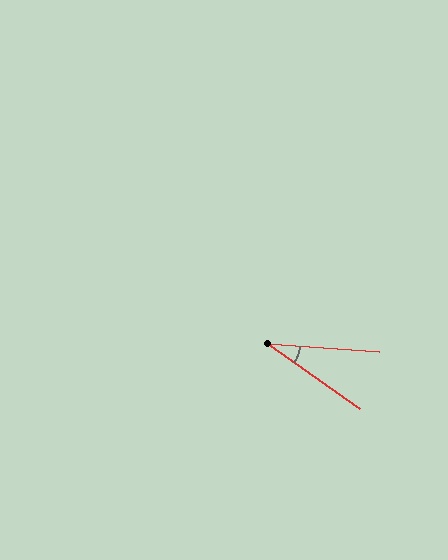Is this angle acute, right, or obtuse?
It is acute.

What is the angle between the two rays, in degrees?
Approximately 31 degrees.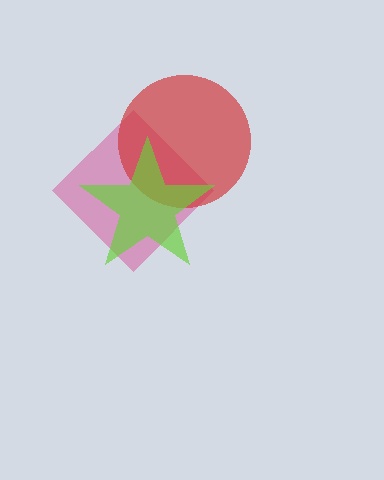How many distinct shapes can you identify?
There are 3 distinct shapes: a magenta diamond, a red circle, a lime star.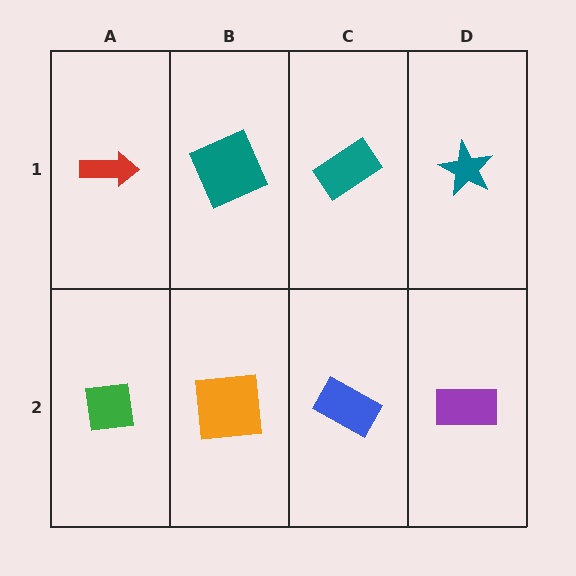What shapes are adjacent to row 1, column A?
A green square (row 2, column A), a teal square (row 1, column B).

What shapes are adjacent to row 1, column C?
A blue rectangle (row 2, column C), a teal square (row 1, column B), a teal star (row 1, column D).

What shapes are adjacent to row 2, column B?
A teal square (row 1, column B), a green square (row 2, column A), a blue rectangle (row 2, column C).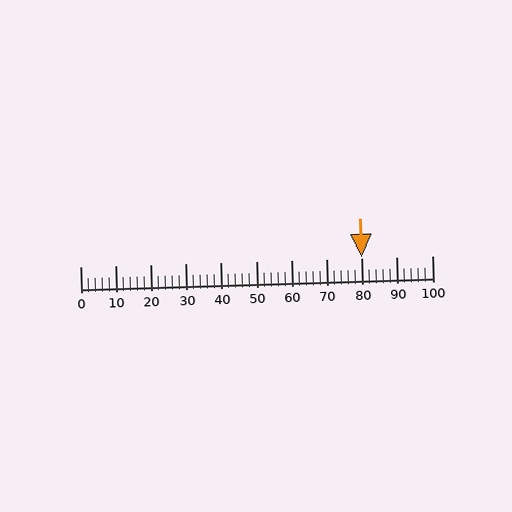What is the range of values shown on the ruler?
The ruler shows values from 0 to 100.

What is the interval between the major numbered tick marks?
The major tick marks are spaced 10 units apart.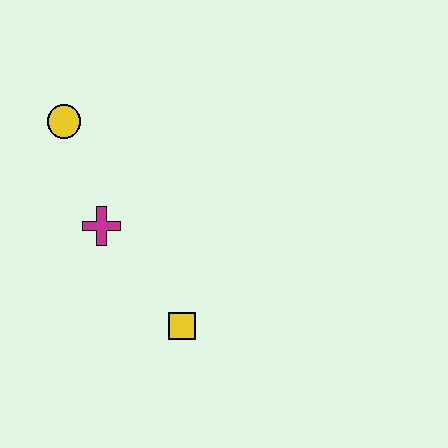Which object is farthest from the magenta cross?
The yellow square is farthest from the magenta cross.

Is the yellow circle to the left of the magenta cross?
Yes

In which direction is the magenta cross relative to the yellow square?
The magenta cross is above the yellow square.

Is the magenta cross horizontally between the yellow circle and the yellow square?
Yes